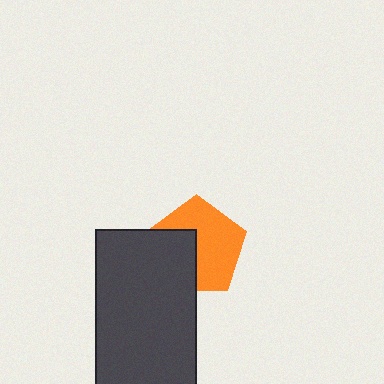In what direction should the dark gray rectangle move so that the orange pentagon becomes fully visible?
The dark gray rectangle should move toward the lower-left. That is the shortest direction to clear the overlap and leave the orange pentagon fully visible.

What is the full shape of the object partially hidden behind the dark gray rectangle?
The partially hidden object is an orange pentagon.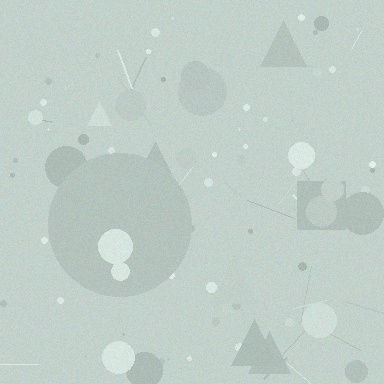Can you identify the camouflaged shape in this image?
The camouflaged shape is a circle.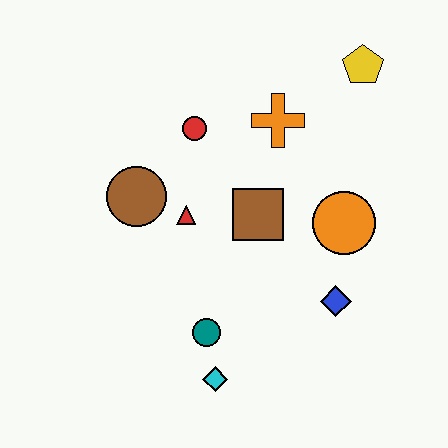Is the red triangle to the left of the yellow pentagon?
Yes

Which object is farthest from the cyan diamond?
The yellow pentagon is farthest from the cyan diamond.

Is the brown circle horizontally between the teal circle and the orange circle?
No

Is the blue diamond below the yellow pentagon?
Yes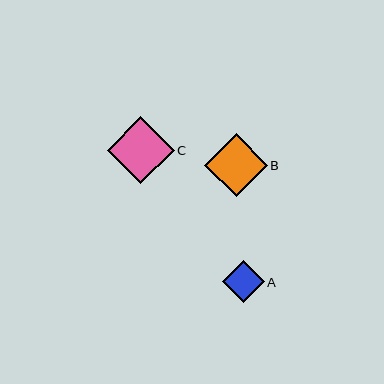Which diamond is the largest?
Diamond C is the largest with a size of approximately 67 pixels.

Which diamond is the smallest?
Diamond A is the smallest with a size of approximately 42 pixels.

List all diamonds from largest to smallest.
From largest to smallest: C, B, A.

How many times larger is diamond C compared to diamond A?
Diamond C is approximately 1.6 times the size of diamond A.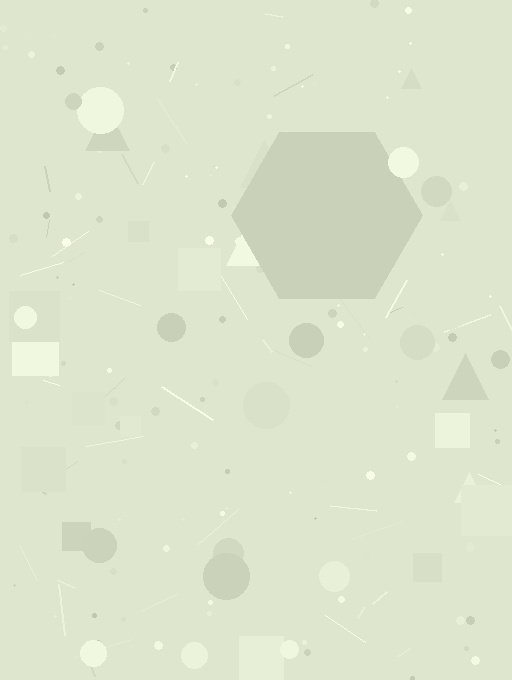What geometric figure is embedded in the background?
A hexagon is embedded in the background.